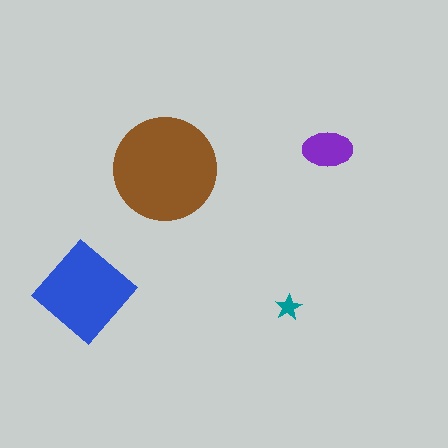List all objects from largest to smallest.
The brown circle, the blue diamond, the purple ellipse, the teal star.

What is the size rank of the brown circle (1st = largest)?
1st.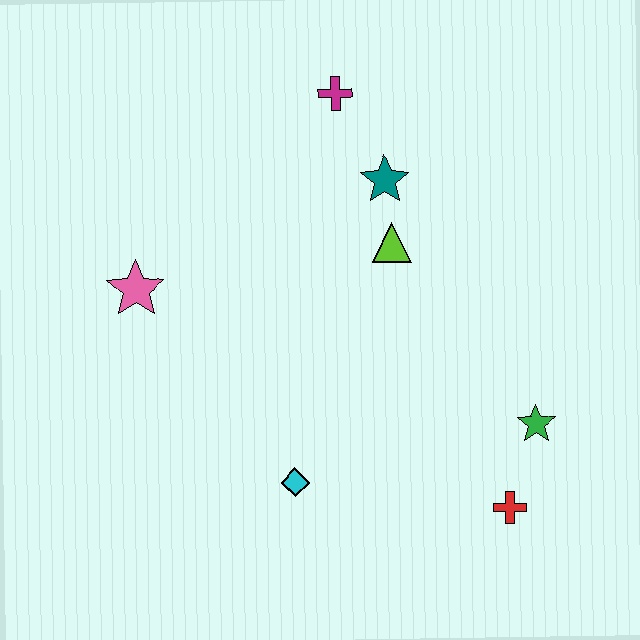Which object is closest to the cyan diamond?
The red cross is closest to the cyan diamond.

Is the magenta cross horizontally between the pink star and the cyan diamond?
No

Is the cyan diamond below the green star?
Yes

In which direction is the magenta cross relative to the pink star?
The magenta cross is to the right of the pink star.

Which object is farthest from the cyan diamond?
The magenta cross is farthest from the cyan diamond.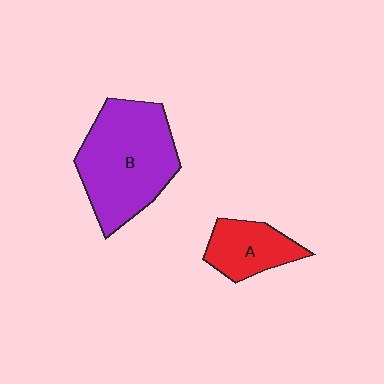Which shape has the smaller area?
Shape A (red).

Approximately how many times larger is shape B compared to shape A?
Approximately 2.2 times.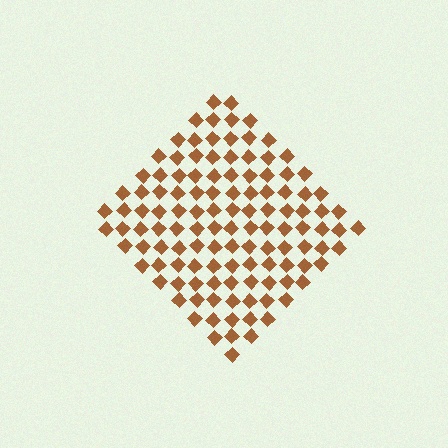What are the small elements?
The small elements are diamonds.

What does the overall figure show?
The overall figure shows a diamond.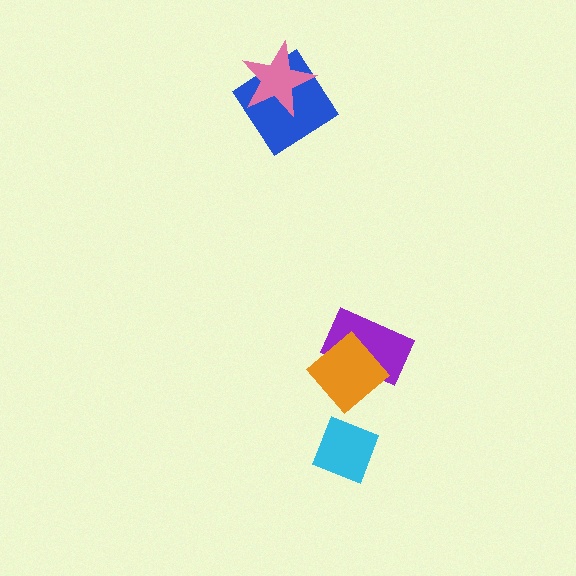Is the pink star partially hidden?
No, no other shape covers it.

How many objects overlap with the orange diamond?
1 object overlaps with the orange diamond.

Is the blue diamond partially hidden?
Yes, it is partially covered by another shape.